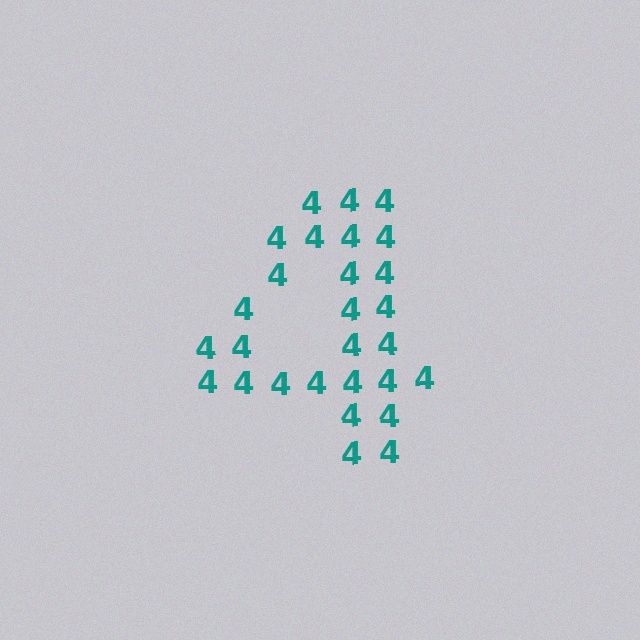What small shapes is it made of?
It is made of small digit 4's.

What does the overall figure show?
The overall figure shows the digit 4.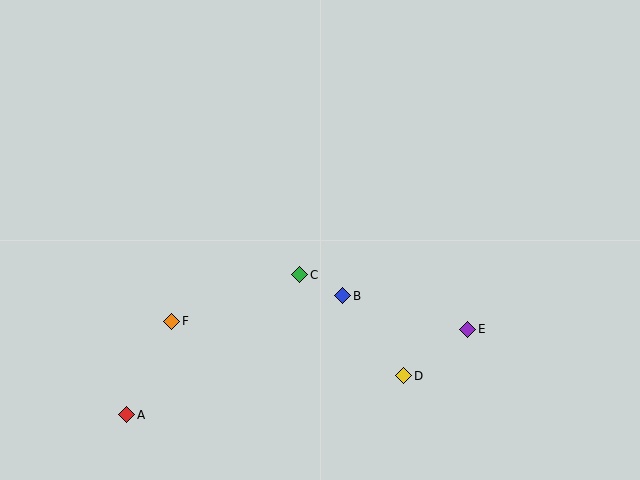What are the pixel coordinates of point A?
Point A is at (127, 415).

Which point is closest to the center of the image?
Point C at (300, 275) is closest to the center.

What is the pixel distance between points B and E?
The distance between B and E is 130 pixels.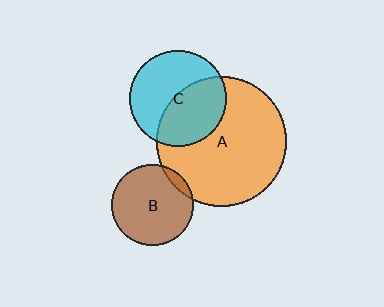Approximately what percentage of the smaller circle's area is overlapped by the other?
Approximately 10%.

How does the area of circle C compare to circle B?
Approximately 1.4 times.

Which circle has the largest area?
Circle A (orange).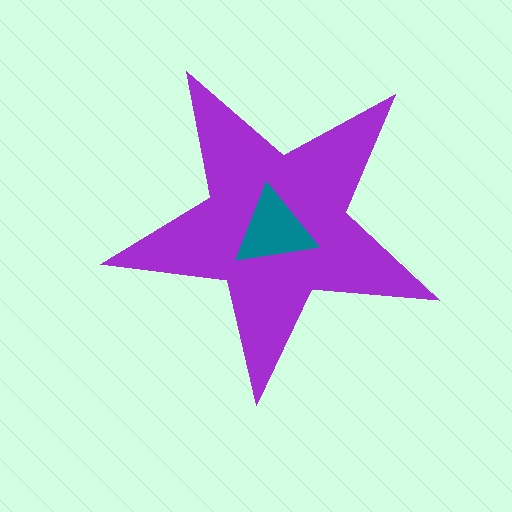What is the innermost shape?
The teal triangle.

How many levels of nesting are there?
2.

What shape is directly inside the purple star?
The teal triangle.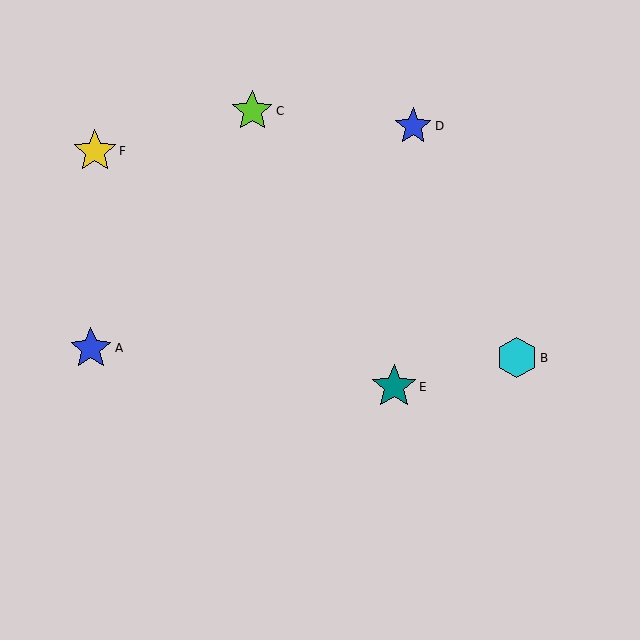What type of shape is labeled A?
Shape A is a blue star.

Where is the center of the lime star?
The center of the lime star is at (252, 111).